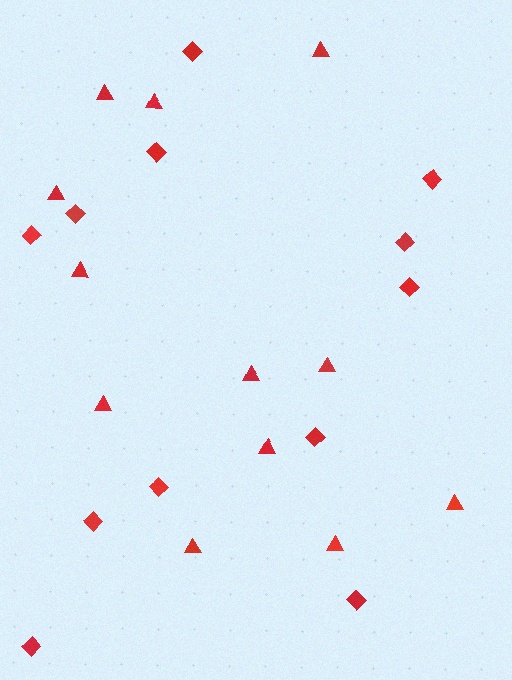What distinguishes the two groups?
There are 2 groups: one group of triangles (12) and one group of diamonds (12).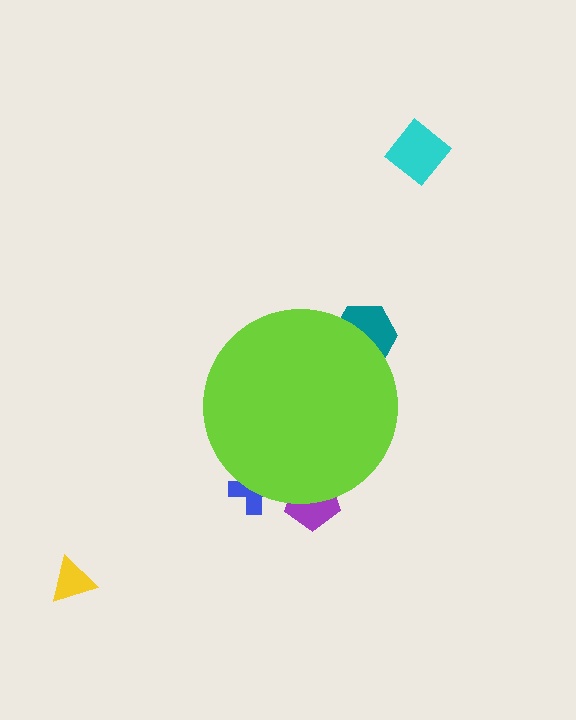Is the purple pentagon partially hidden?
Yes, the purple pentagon is partially hidden behind the lime circle.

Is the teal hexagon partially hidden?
Yes, the teal hexagon is partially hidden behind the lime circle.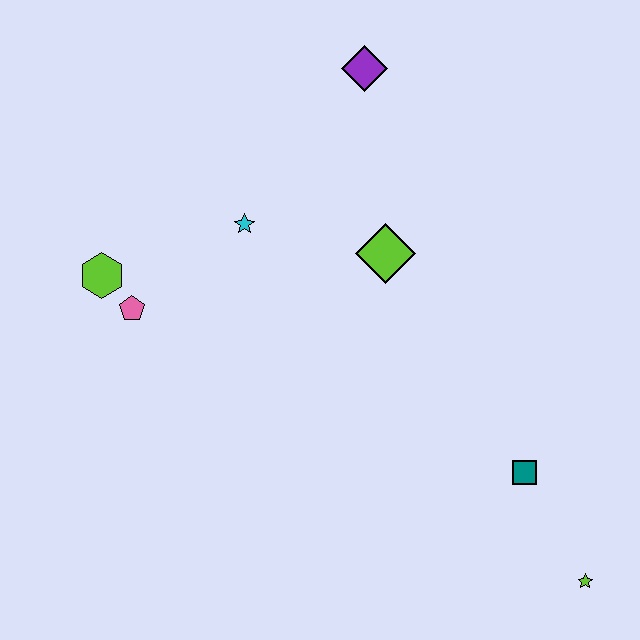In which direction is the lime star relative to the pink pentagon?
The lime star is to the right of the pink pentagon.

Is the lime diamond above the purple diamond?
No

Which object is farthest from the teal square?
The lime hexagon is farthest from the teal square.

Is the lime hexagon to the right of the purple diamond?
No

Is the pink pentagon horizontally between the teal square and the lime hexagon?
Yes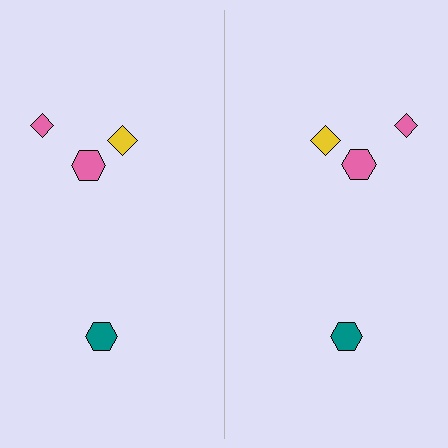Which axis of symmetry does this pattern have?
The pattern has a vertical axis of symmetry running through the center of the image.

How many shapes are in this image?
There are 8 shapes in this image.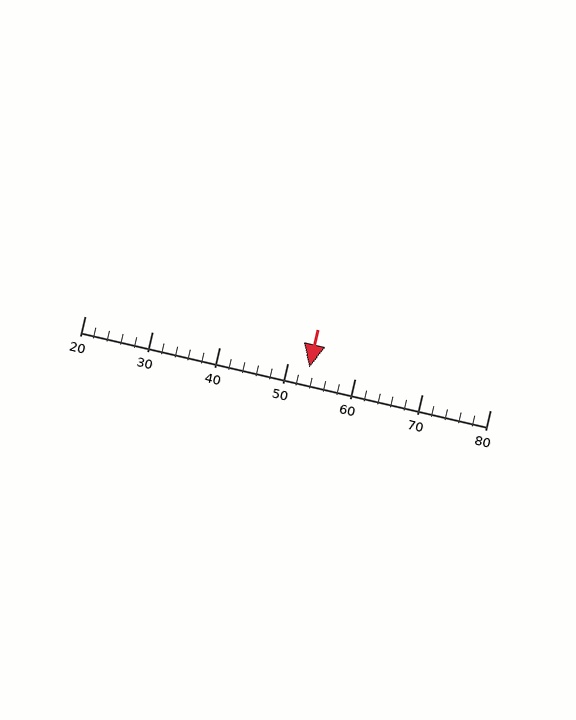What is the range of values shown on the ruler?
The ruler shows values from 20 to 80.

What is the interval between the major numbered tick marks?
The major tick marks are spaced 10 units apart.